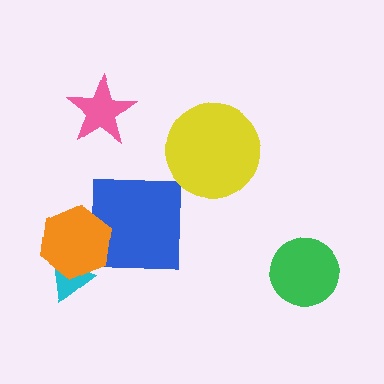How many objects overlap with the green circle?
0 objects overlap with the green circle.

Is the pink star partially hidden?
No, no other shape covers it.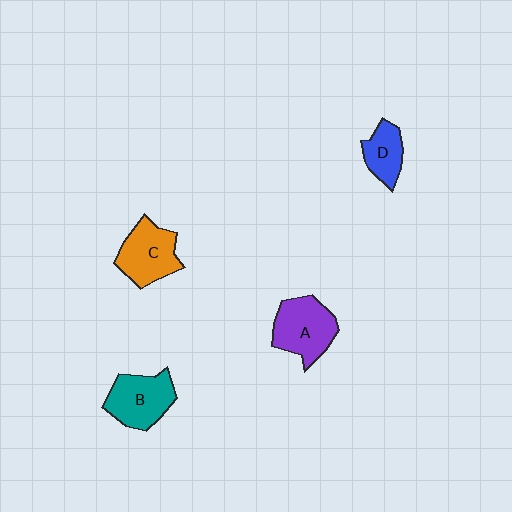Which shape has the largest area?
Shape A (purple).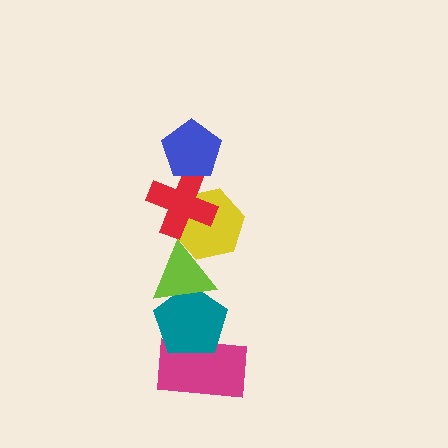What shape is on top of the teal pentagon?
The lime triangle is on top of the teal pentagon.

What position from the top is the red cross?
The red cross is 2nd from the top.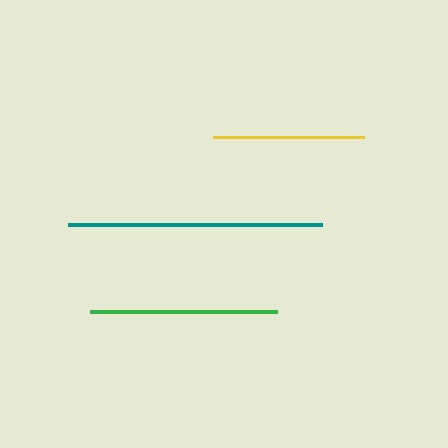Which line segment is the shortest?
The yellow line is the shortest at approximately 151 pixels.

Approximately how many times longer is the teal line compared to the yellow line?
The teal line is approximately 1.7 times the length of the yellow line.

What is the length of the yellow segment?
The yellow segment is approximately 151 pixels long.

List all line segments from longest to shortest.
From longest to shortest: teal, green, yellow.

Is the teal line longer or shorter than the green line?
The teal line is longer than the green line.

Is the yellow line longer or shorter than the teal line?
The teal line is longer than the yellow line.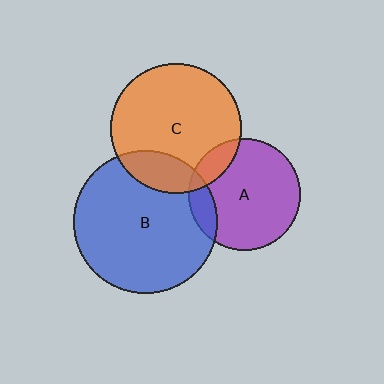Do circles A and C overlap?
Yes.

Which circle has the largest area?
Circle B (blue).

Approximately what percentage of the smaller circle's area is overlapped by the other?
Approximately 15%.